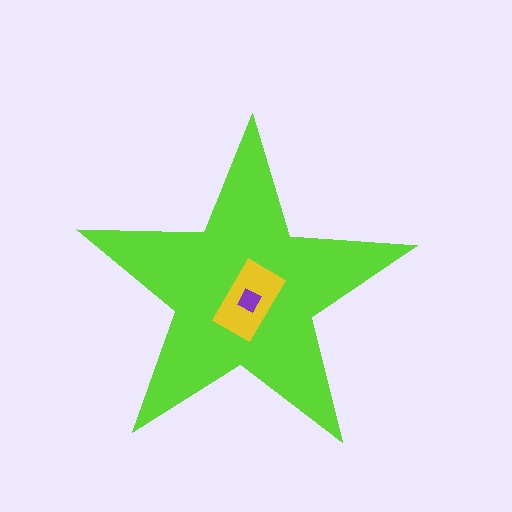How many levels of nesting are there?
3.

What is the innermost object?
The purple square.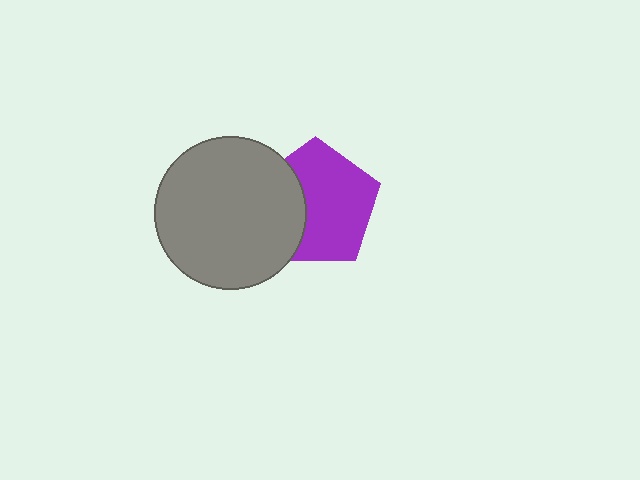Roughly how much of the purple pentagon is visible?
Most of it is visible (roughly 66%).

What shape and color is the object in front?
The object in front is a gray circle.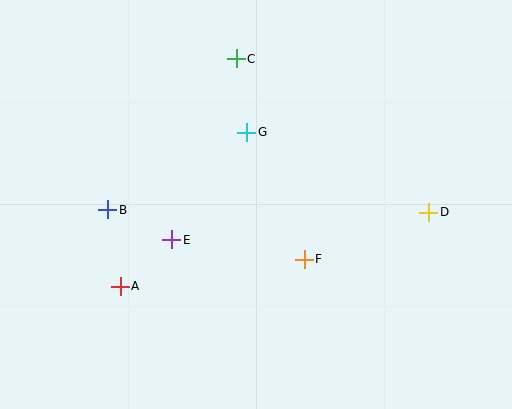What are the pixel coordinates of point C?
Point C is at (236, 59).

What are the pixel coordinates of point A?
Point A is at (120, 286).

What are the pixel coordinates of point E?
Point E is at (172, 240).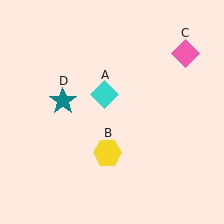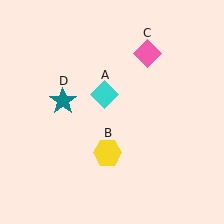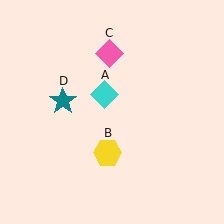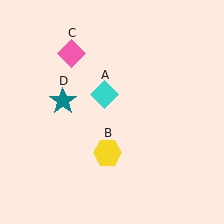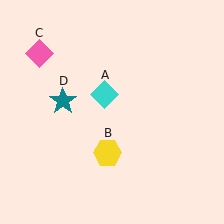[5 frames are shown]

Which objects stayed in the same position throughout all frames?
Cyan diamond (object A) and yellow hexagon (object B) and teal star (object D) remained stationary.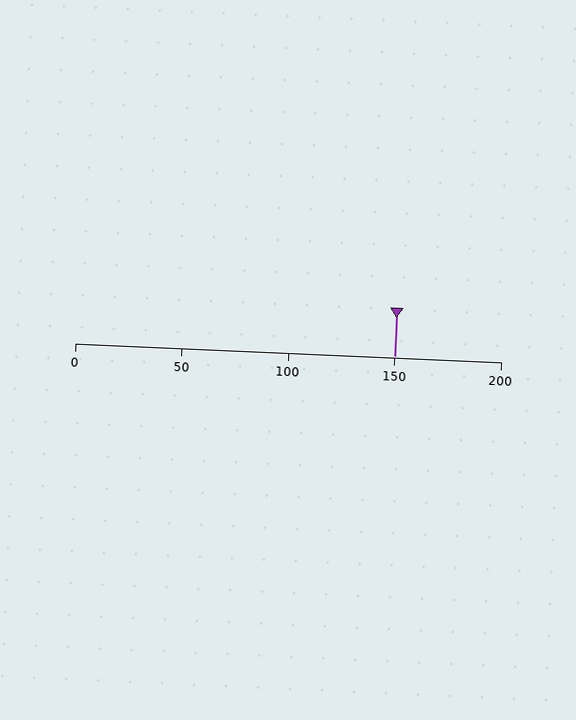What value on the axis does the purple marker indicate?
The marker indicates approximately 150.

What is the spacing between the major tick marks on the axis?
The major ticks are spaced 50 apart.